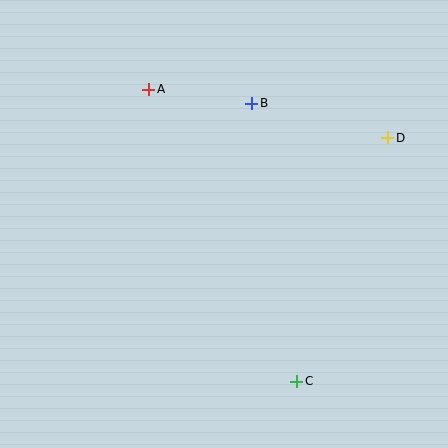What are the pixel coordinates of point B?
Point B is at (252, 103).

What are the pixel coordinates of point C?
Point C is at (297, 381).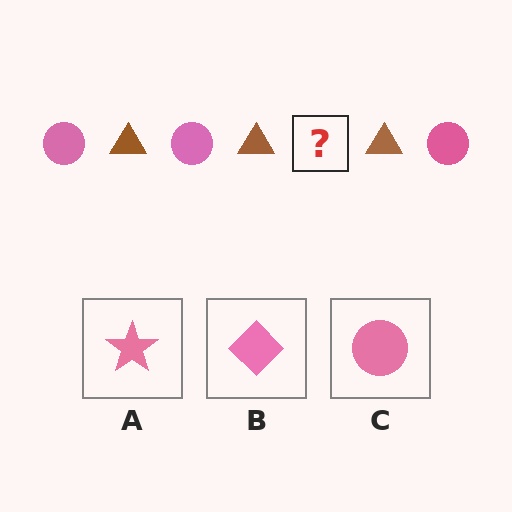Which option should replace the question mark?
Option C.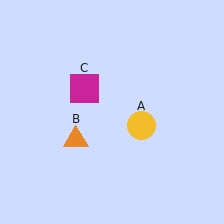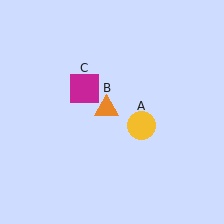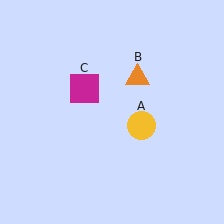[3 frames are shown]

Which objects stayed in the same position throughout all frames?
Yellow circle (object A) and magenta square (object C) remained stationary.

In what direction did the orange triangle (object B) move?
The orange triangle (object B) moved up and to the right.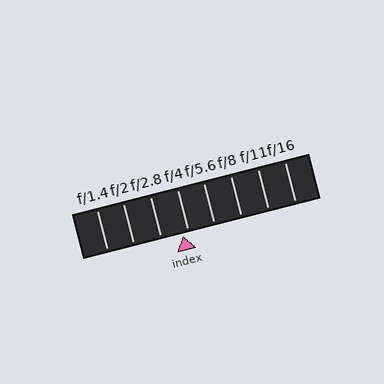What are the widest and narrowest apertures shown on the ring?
The widest aperture shown is f/1.4 and the narrowest is f/16.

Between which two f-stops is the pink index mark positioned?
The index mark is between f/2.8 and f/4.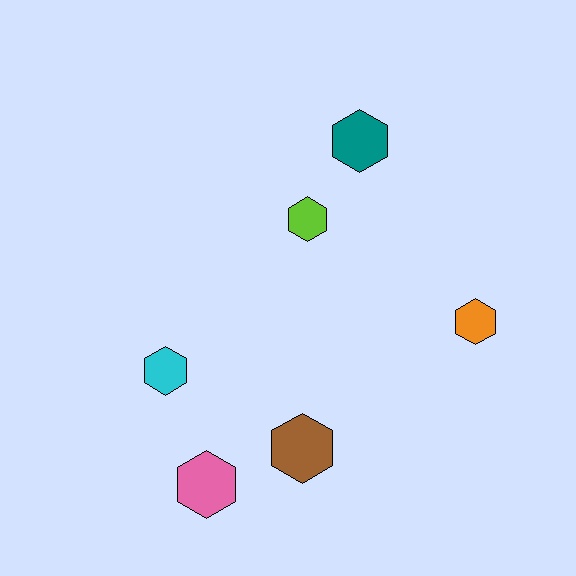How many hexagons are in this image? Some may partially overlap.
There are 6 hexagons.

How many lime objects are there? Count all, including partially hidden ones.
There is 1 lime object.